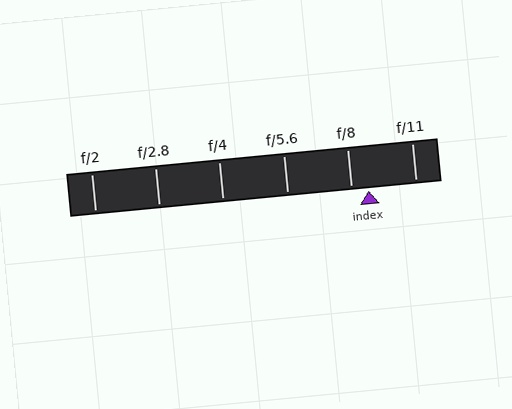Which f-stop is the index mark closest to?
The index mark is closest to f/8.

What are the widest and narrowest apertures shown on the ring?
The widest aperture shown is f/2 and the narrowest is f/11.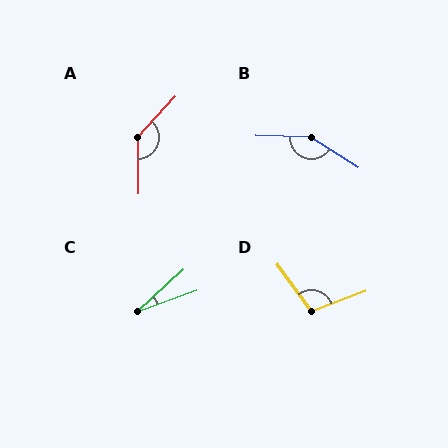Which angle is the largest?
B, at approximately 149 degrees.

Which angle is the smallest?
C, at approximately 23 degrees.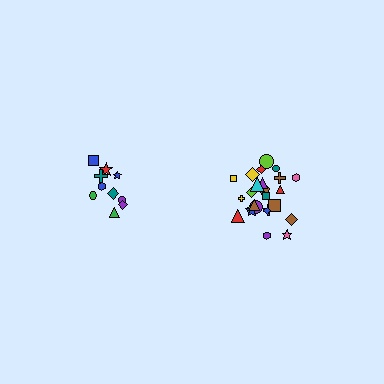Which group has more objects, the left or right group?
The right group.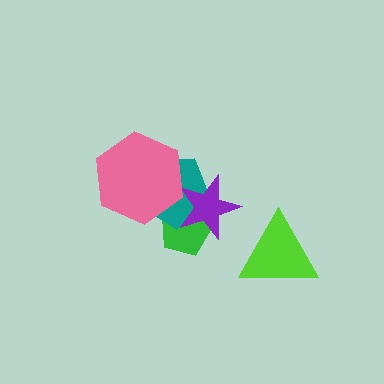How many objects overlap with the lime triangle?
0 objects overlap with the lime triangle.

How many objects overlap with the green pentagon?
2 objects overlap with the green pentagon.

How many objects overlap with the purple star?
2 objects overlap with the purple star.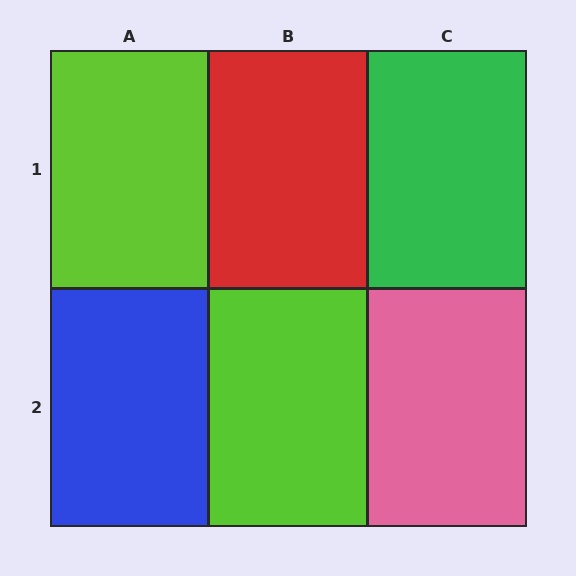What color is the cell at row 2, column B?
Lime.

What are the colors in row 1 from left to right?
Lime, red, green.